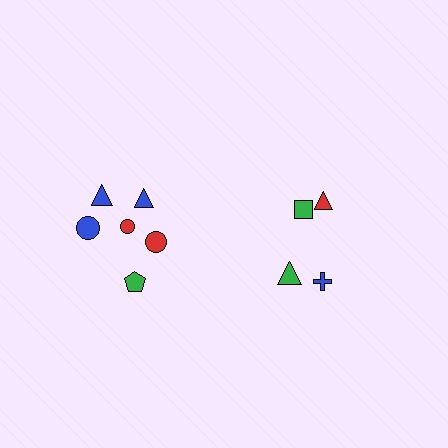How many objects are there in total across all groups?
There are 10 objects.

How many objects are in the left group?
There are 6 objects.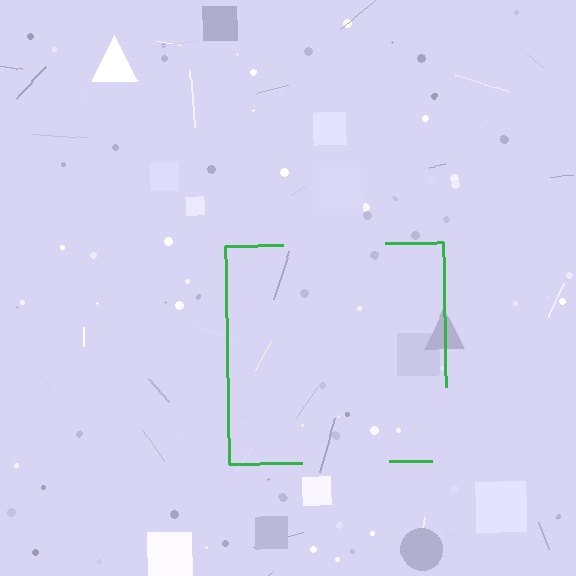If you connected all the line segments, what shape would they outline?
They would outline a square.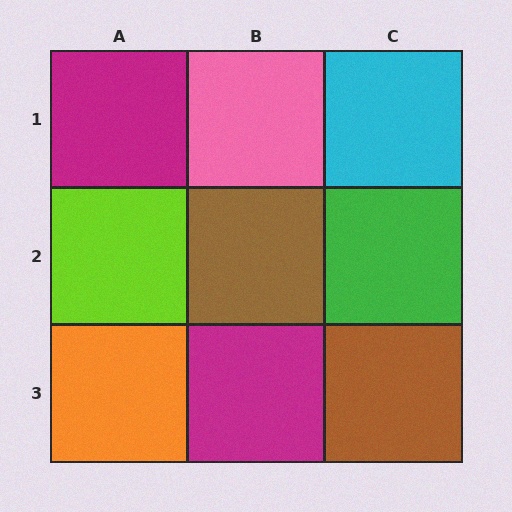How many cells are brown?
2 cells are brown.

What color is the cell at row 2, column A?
Lime.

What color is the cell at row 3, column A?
Orange.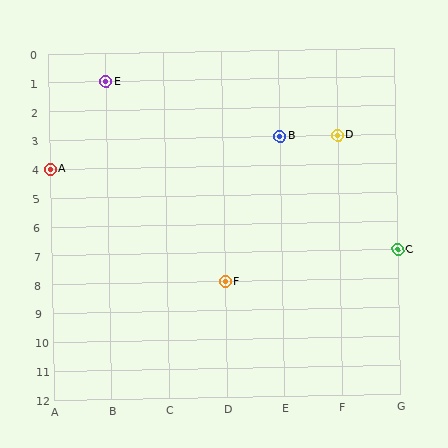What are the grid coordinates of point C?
Point C is at grid coordinates (G, 7).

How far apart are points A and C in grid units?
Points A and C are 6 columns and 3 rows apart (about 6.7 grid units diagonally).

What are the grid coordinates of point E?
Point E is at grid coordinates (B, 1).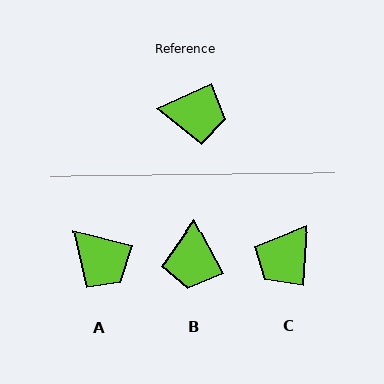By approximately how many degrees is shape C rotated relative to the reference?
Approximately 119 degrees clockwise.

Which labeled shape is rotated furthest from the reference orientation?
C, about 119 degrees away.